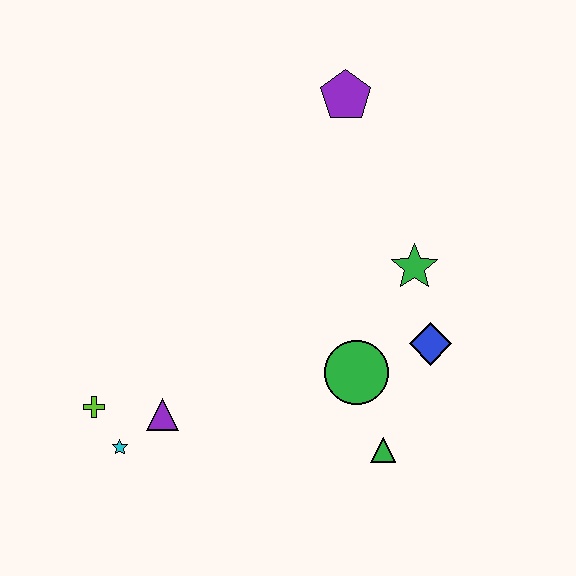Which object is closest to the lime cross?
The cyan star is closest to the lime cross.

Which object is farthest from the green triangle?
The purple pentagon is farthest from the green triangle.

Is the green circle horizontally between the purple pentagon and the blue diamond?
Yes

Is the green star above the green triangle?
Yes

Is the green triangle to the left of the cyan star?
No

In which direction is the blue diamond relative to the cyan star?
The blue diamond is to the right of the cyan star.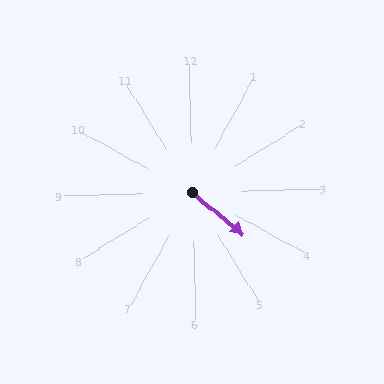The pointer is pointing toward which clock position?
Roughly 4 o'clock.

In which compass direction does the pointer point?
Southeast.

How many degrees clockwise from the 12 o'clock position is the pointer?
Approximately 131 degrees.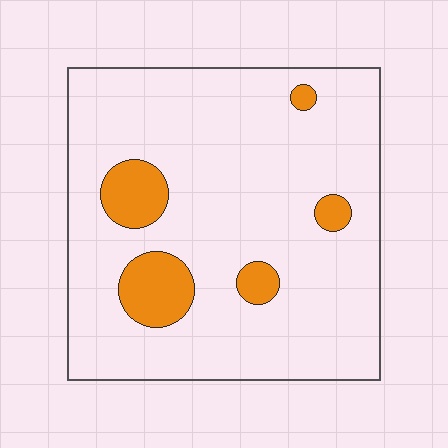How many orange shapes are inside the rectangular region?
5.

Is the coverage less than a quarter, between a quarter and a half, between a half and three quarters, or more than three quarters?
Less than a quarter.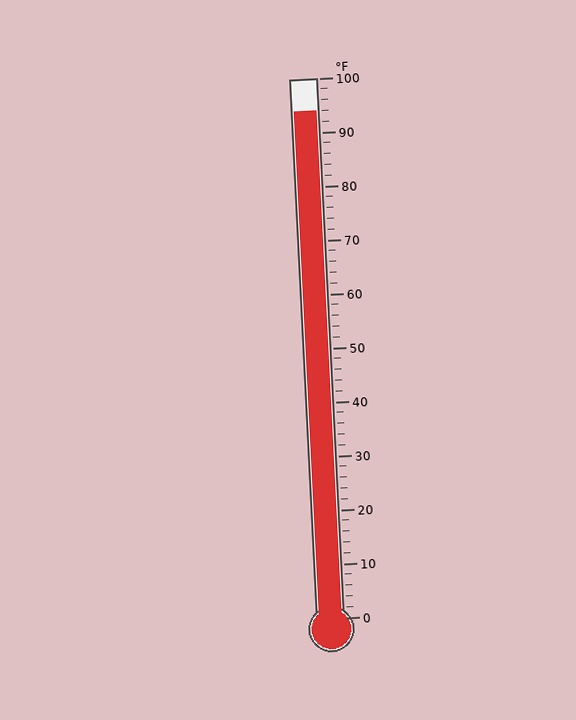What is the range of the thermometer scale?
The thermometer scale ranges from 0°F to 100°F.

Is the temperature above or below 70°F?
The temperature is above 70°F.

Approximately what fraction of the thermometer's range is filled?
The thermometer is filled to approximately 95% of its range.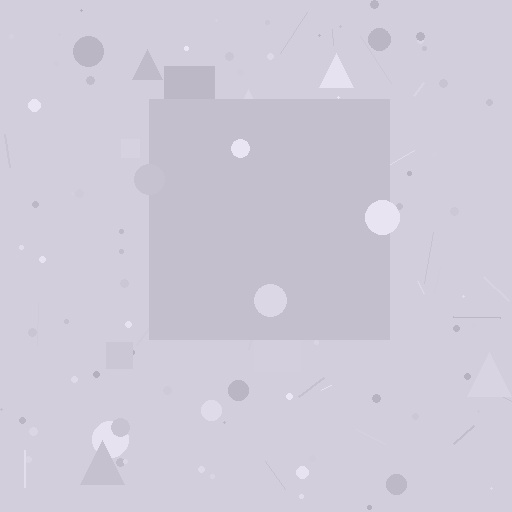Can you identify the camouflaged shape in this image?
The camouflaged shape is a square.